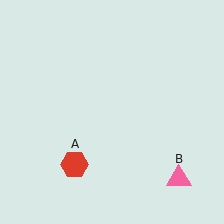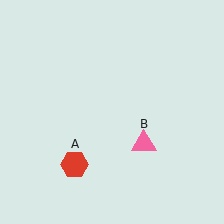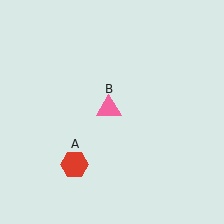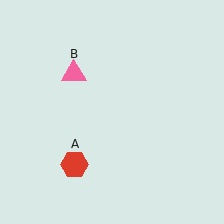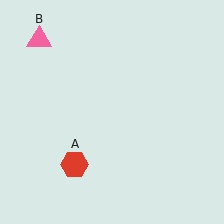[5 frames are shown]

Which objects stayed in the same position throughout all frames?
Red hexagon (object A) remained stationary.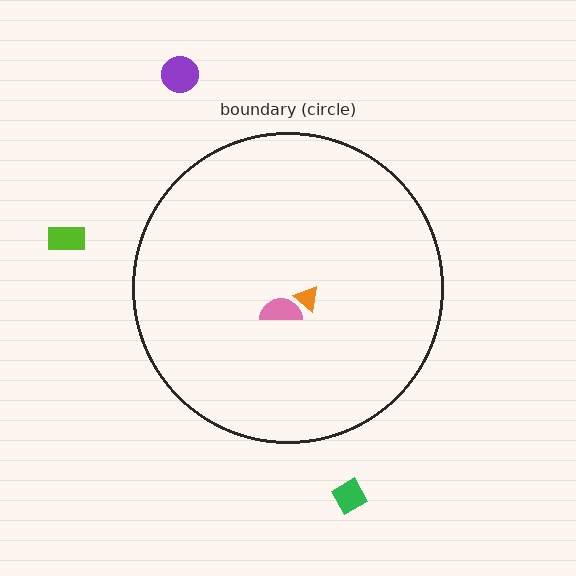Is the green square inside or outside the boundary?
Outside.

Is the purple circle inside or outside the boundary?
Outside.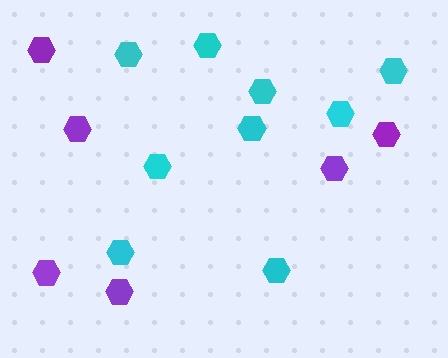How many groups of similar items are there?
There are 2 groups: one group of cyan hexagons (9) and one group of purple hexagons (6).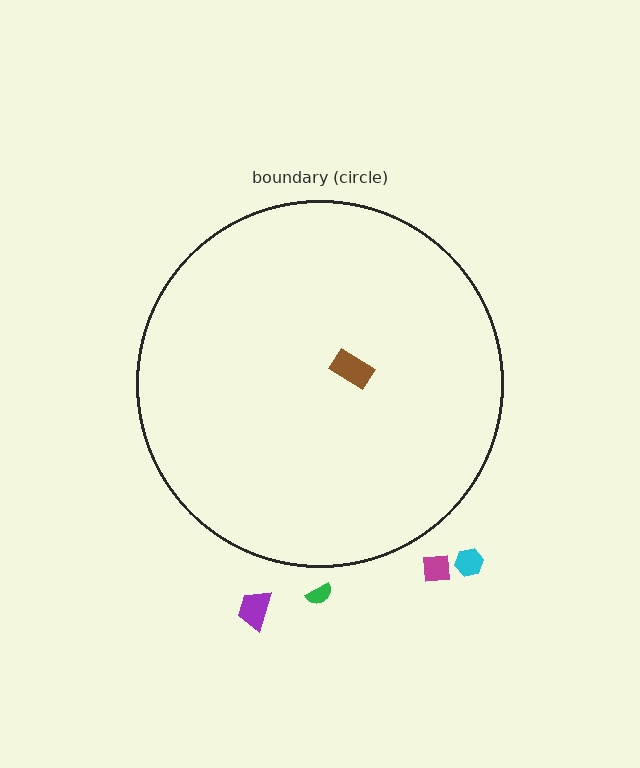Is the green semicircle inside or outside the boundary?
Outside.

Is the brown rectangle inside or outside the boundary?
Inside.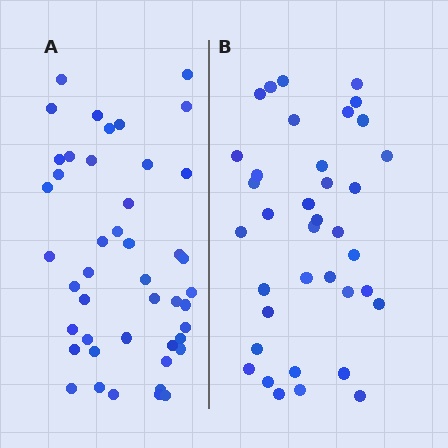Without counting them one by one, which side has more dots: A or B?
Region A (the left region) has more dots.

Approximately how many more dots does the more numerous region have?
Region A has roughly 8 or so more dots than region B.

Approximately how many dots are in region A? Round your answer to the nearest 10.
About 40 dots. (The exact count is 45, which rounds to 40.)